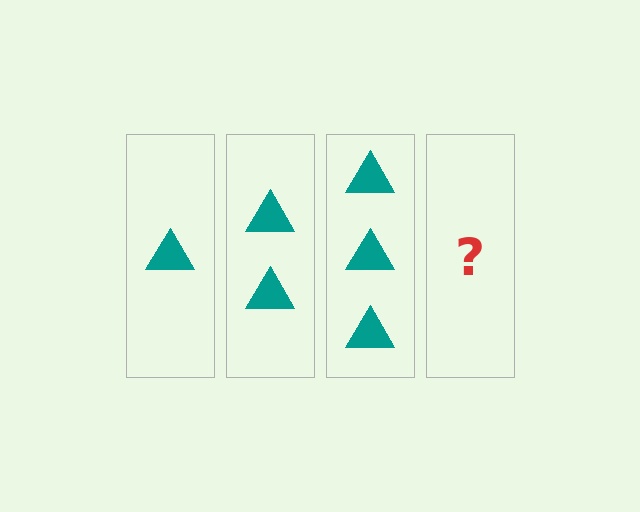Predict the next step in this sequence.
The next step is 4 triangles.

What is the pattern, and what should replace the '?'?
The pattern is that each step adds one more triangle. The '?' should be 4 triangles.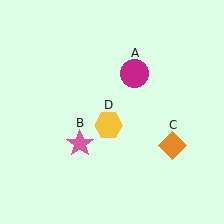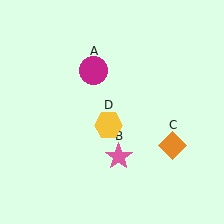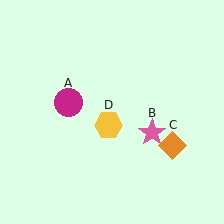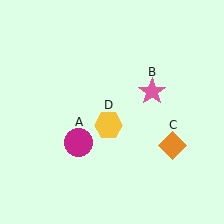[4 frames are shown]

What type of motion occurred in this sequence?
The magenta circle (object A), pink star (object B) rotated counterclockwise around the center of the scene.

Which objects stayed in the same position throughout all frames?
Orange diamond (object C) and yellow hexagon (object D) remained stationary.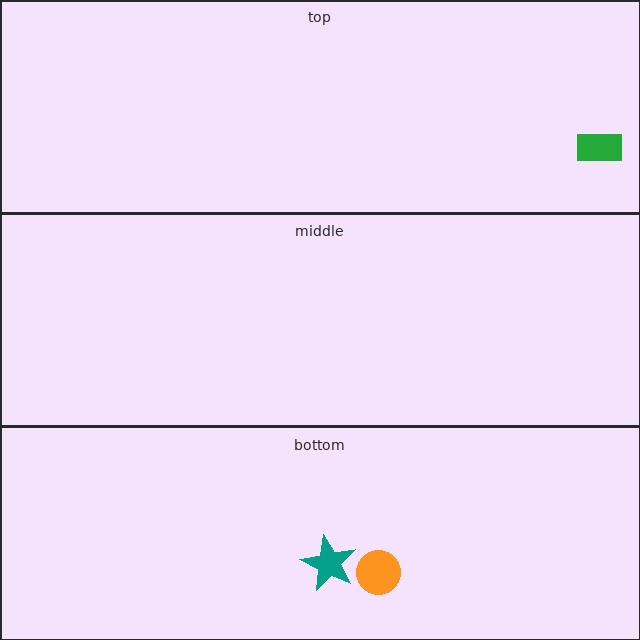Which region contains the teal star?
The bottom region.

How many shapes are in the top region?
1.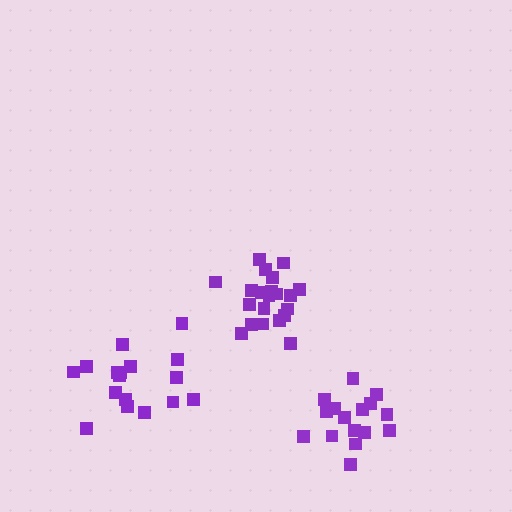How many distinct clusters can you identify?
There are 3 distinct clusters.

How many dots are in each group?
Group 1: 21 dots, Group 2: 16 dots, Group 3: 17 dots (54 total).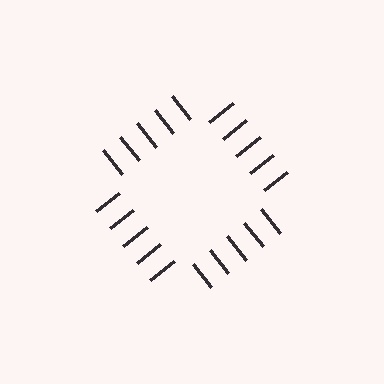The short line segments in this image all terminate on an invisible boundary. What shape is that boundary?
An illusory square — the line segments terminate on its edges but no continuous stroke is drawn.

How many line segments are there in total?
20 — 5 along each of the 4 edges.